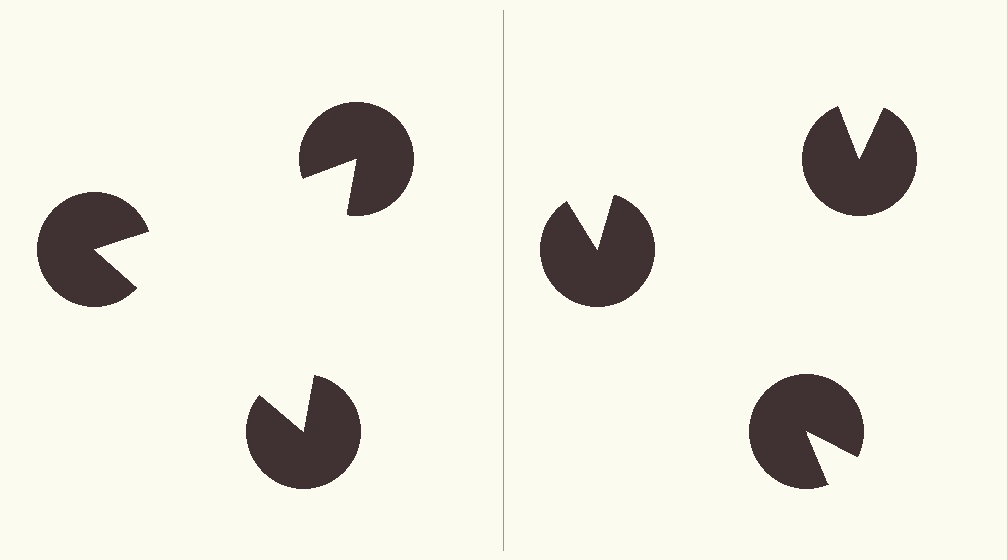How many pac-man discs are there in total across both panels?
6 — 3 on each side.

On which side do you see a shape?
An illusory triangle appears on the left side. On the right side the wedge cuts are rotated, so no coherent shape forms.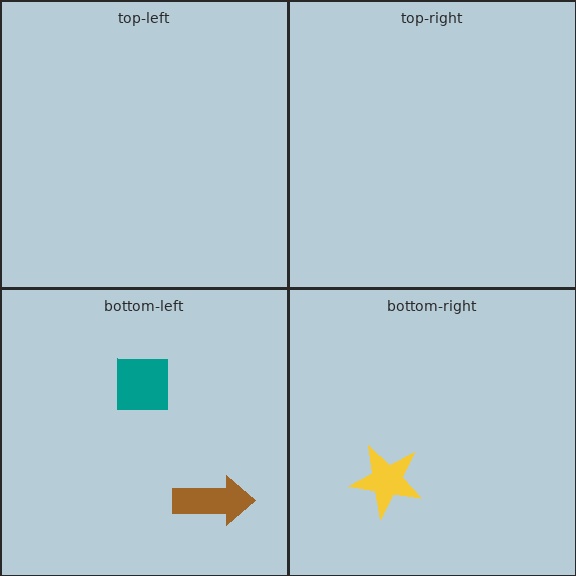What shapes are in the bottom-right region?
The yellow star.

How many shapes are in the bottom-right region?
1.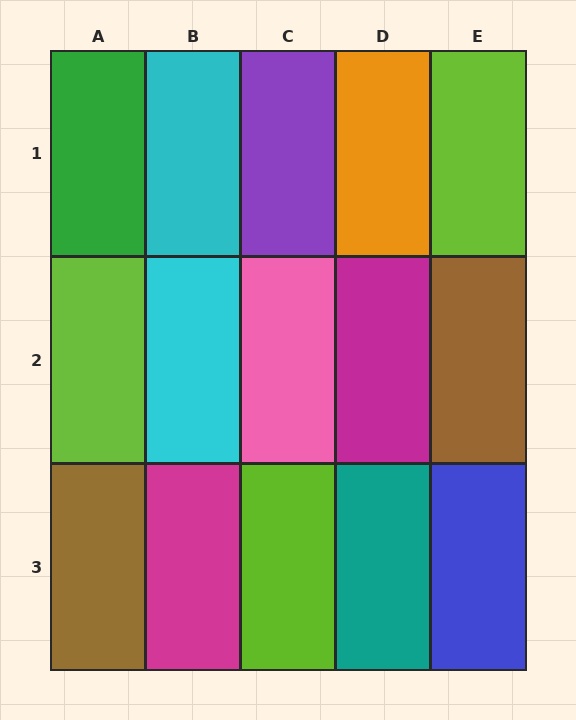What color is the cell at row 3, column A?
Brown.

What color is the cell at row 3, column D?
Teal.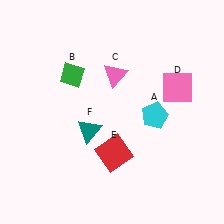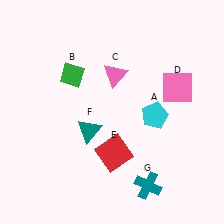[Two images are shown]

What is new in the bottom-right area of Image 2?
A teal cross (G) was added in the bottom-right area of Image 2.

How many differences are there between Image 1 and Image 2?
There is 1 difference between the two images.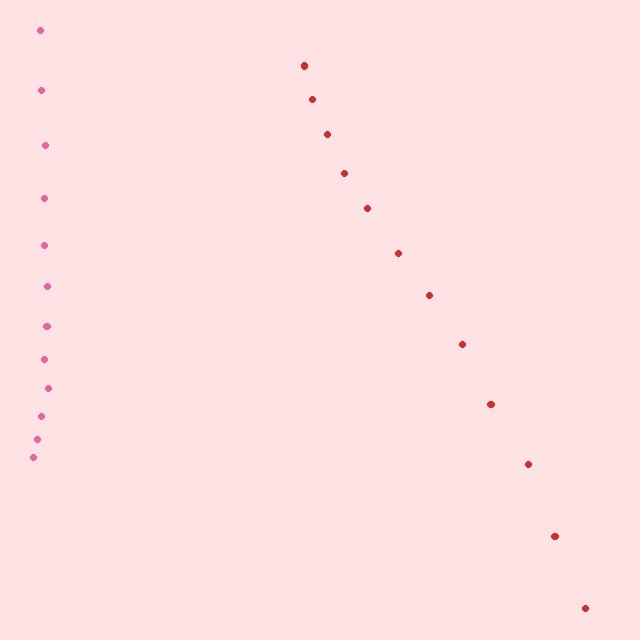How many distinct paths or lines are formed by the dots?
There are 2 distinct paths.